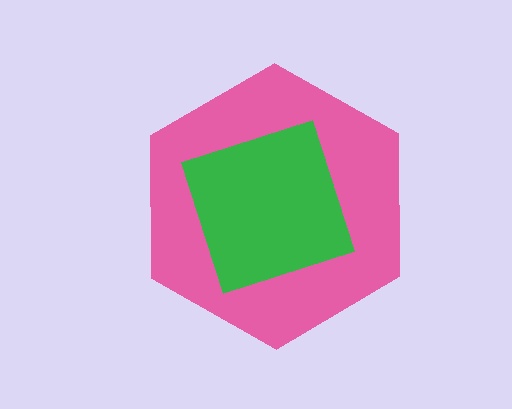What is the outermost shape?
The pink hexagon.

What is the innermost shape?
The green diamond.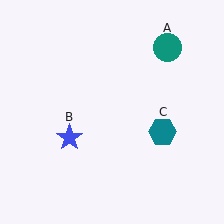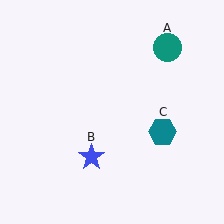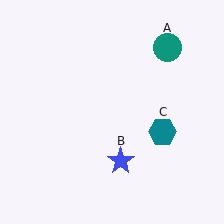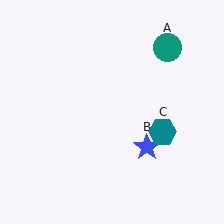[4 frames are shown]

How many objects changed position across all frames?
1 object changed position: blue star (object B).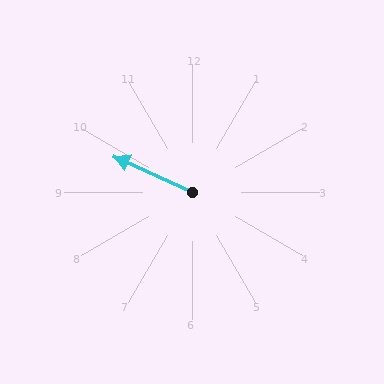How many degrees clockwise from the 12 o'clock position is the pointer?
Approximately 295 degrees.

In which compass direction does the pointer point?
Northwest.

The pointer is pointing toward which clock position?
Roughly 10 o'clock.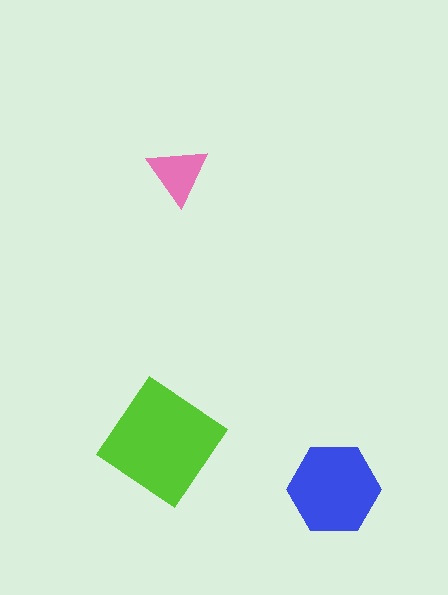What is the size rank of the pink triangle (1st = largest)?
3rd.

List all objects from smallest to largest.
The pink triangle, the blue hexagon, the lime diamond.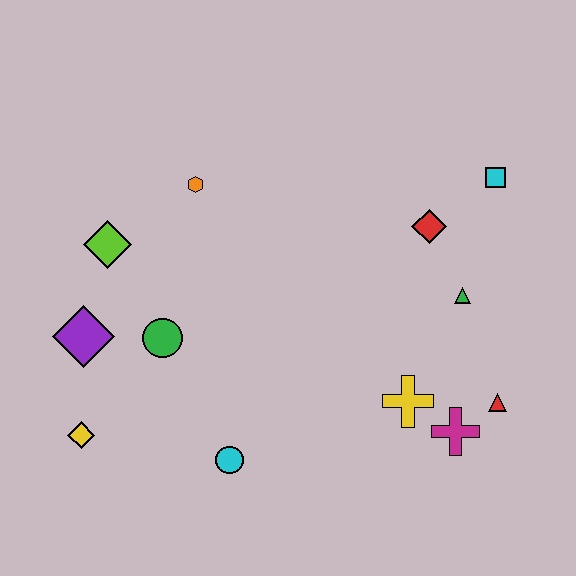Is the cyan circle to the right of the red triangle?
No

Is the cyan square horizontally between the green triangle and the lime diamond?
No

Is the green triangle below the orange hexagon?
Yes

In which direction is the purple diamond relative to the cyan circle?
The purple diamond is to the left of the cyan circle.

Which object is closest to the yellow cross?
The magenta cross is closest to the yellow cross.